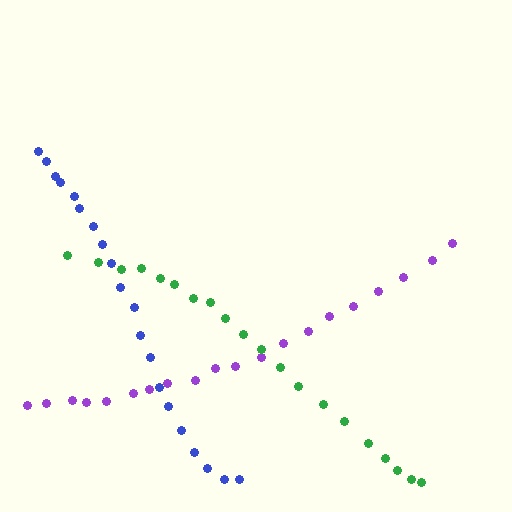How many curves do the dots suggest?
There are 3 distinct paths.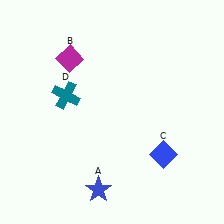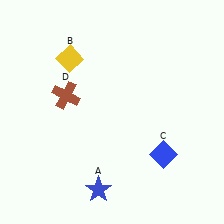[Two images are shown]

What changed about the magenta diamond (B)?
In Image 1, B is magenta. In Image 2, it changed to yellow.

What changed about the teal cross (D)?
In Image 1, D is teal. In Image 2, it changed to brown.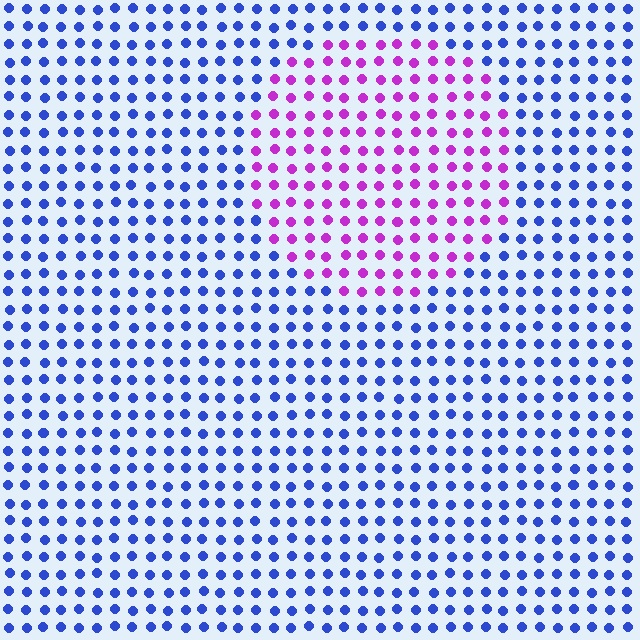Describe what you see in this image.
The image is filled with small blue elements in a uniform arrangement. A circle-shaped region is visible where the elements are tinted to a slightly different hue, forming a subtle color boundary.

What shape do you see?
I see a circle.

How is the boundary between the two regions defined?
The boundary is defined purely by a slight shift in hue (about 66 degrees). Spacing, size, and orientation are identical on both sides.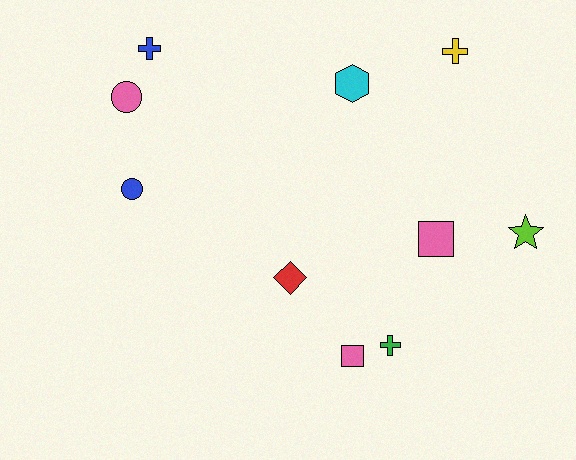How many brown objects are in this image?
There are no brown objects.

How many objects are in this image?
There are 10 objects.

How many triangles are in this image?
There are no triangles.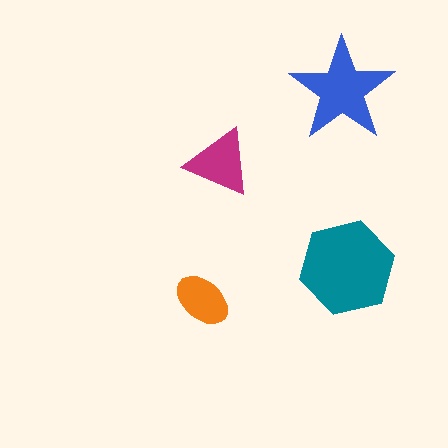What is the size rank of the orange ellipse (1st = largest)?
4th.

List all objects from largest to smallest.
The teal hexagon, the blue star, the magenta triangle, the orange ellipse.